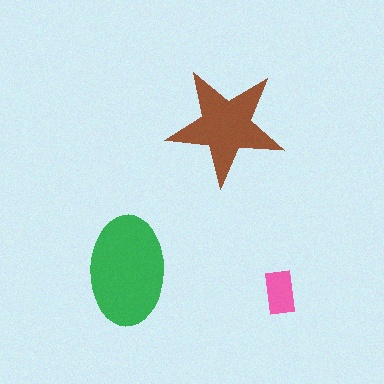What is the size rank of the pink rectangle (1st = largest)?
3rd.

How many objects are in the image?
There are 3 objects in the image.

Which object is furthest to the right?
The pink rectangle is rightmost.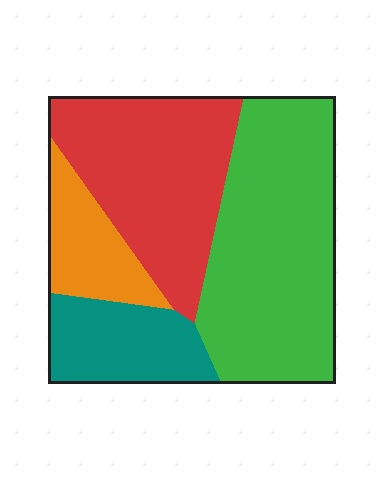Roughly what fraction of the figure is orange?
Orange takes up about one eighth (1/8) of the figure.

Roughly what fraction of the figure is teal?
Teal covers 15% of the figure.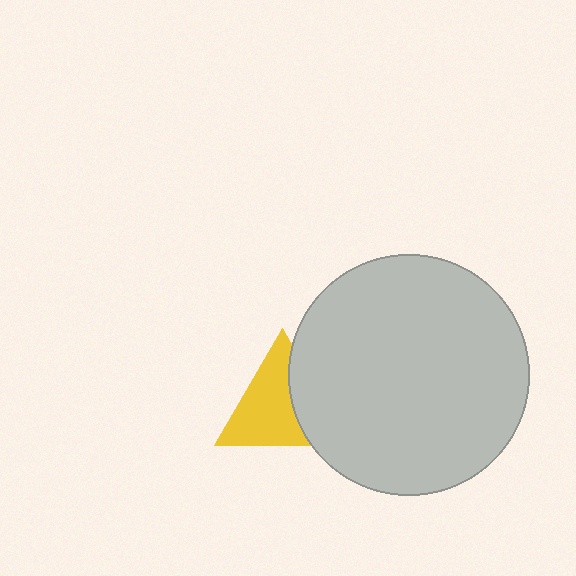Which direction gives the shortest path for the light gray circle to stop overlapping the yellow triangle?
Moving right gives the shortest separation.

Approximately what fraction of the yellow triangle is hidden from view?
Roughly 35% of the yellow triangle is hidden behind the light gray circle.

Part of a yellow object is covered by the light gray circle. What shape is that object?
It is a triangle.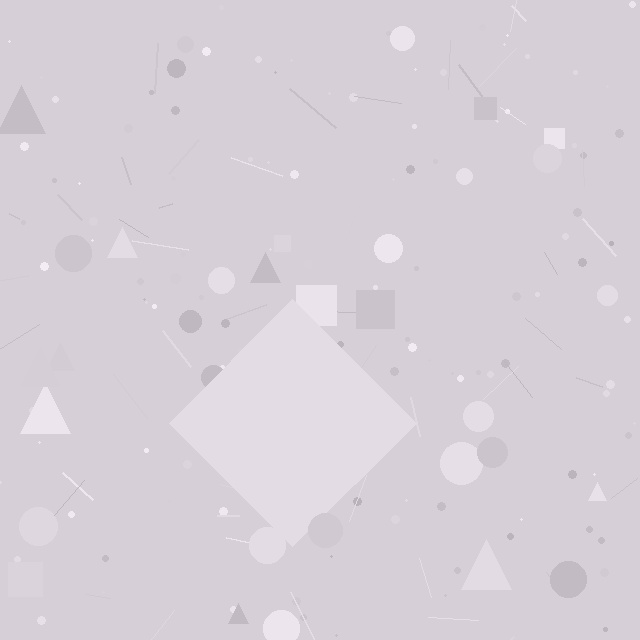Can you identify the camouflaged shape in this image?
The camouflaged shape is a diamond.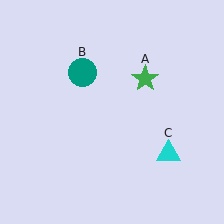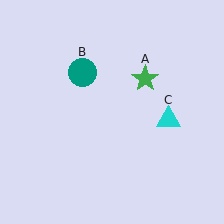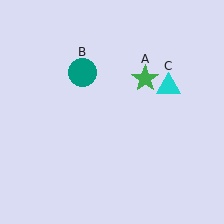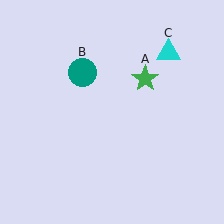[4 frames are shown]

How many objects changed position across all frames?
1 object changed position: cyan triangle (object C).